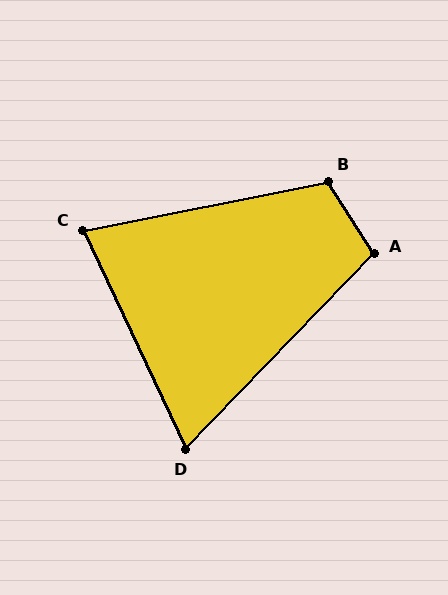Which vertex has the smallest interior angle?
D, at approximately 69 degrees.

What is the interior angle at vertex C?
Approximately 76 degrees (acute).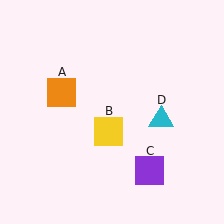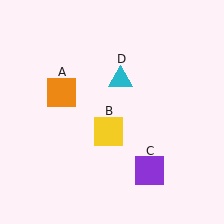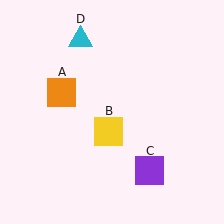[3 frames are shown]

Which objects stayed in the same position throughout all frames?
Orange square (object A) and yellow square (object B) and purple square (object C) remained stationary.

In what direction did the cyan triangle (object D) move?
The cyan triangle (object D) moved up and to the left.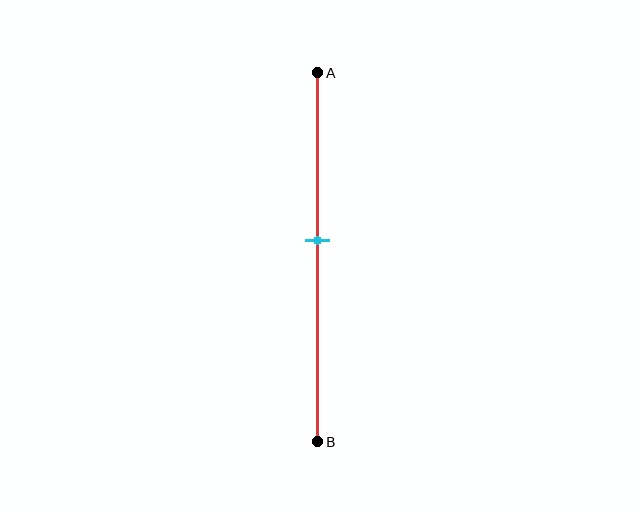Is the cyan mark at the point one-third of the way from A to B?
No, the mark is at about 45% from A, not at the 33% one-third point.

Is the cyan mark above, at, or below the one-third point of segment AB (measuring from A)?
The cyan mark is below the one-third point of segment AB.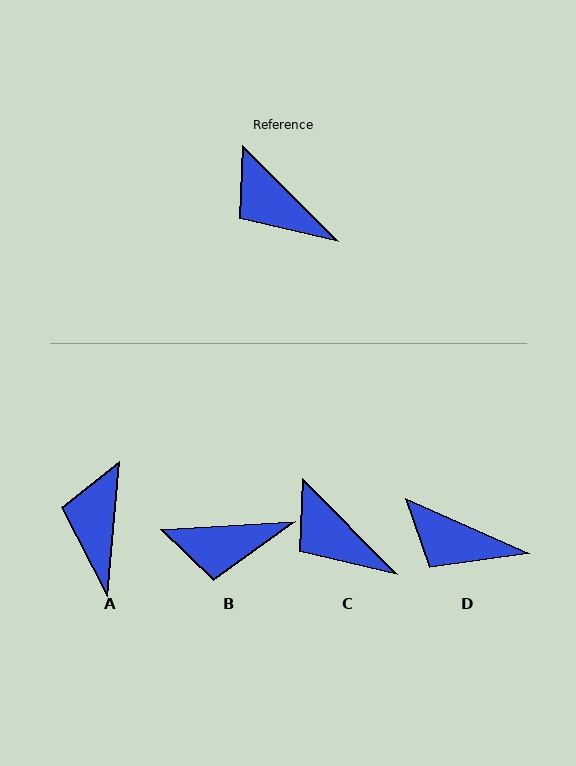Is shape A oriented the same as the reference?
No, it is off by about 50 degrees.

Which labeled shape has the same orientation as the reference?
C.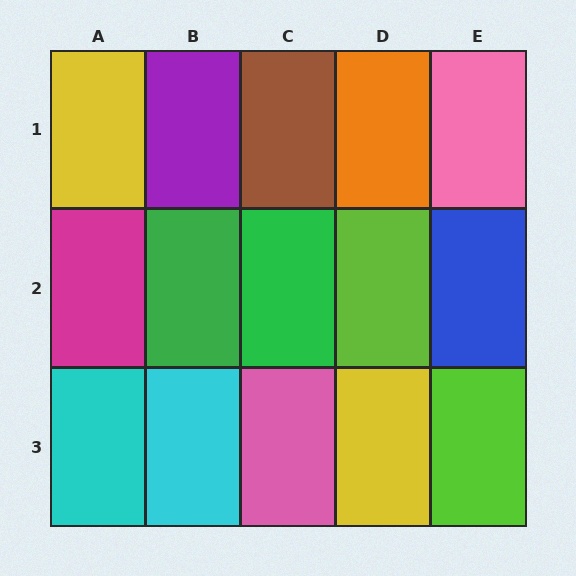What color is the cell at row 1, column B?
Purple.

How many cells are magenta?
1 cell is magenta.